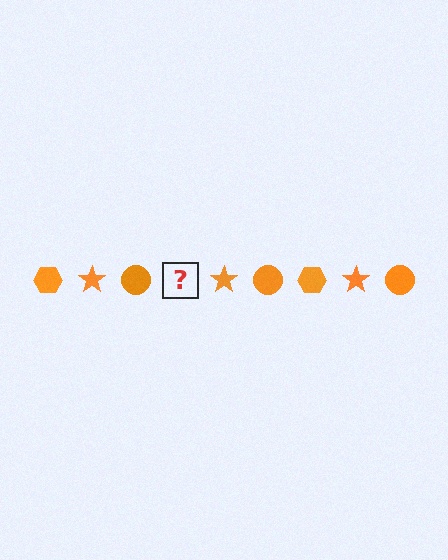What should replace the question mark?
The question mark should be replaced with an orange hexagon.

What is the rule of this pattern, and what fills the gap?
The rule is that the pattern cycles through hexagon, star, circle shapes in orange. The gap should be filled with an orange hexagon.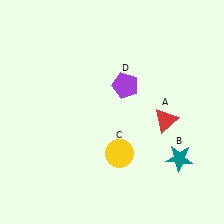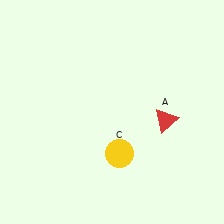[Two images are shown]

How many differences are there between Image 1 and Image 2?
There are 2 differences between the two images.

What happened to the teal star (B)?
The teal star (B) was removed in Image 2. It was in the bottom-right area of Image 1.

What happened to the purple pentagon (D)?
The purple pentagon (D) was removed in Image 2. It was in the top-right area of Image 1.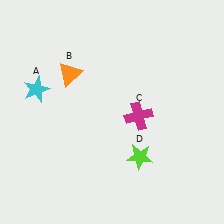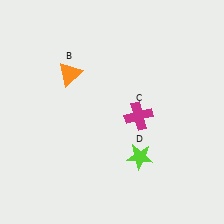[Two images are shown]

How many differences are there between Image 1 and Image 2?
There is 1 difference between the two images.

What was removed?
The cyan star (A) was removed in Image 2.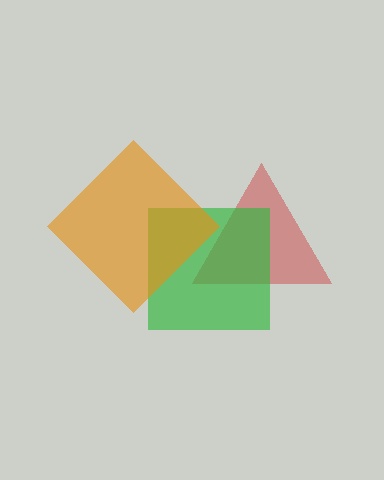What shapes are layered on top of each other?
The layered shapes are: a red triangle, a green square, an orange diamond.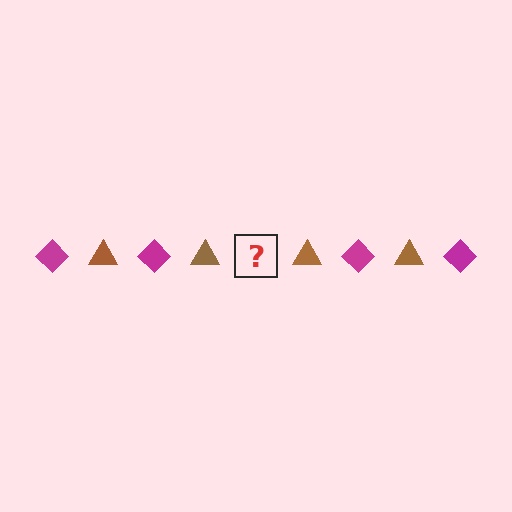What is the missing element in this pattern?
The missing element is a magenta diamond.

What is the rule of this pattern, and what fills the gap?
The rule is that the pattern alternates between magenta diamond and brown triangle. The gap should be filled with a magenta diamond.